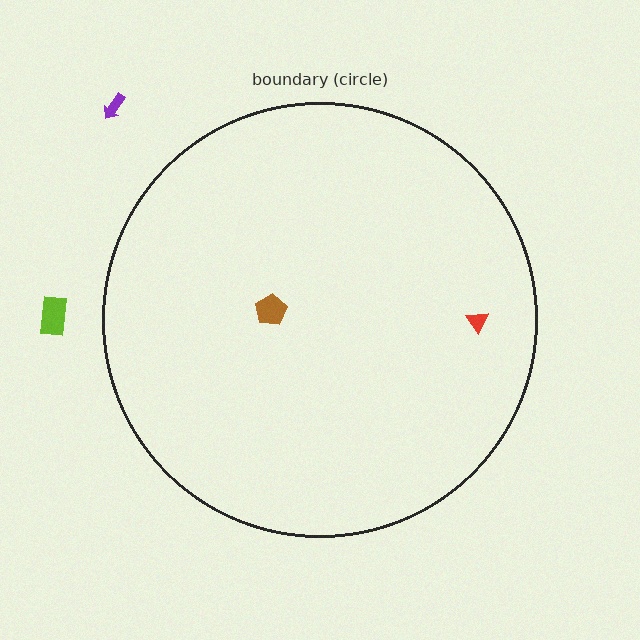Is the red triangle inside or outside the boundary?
Inside.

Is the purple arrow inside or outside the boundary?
Outside.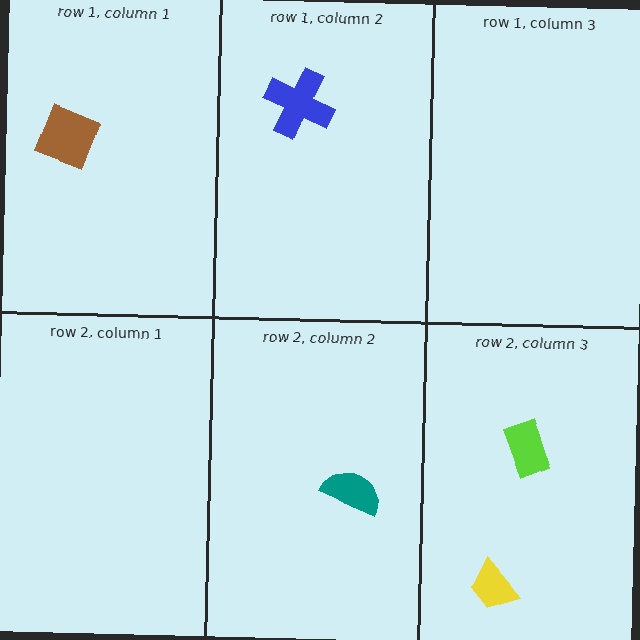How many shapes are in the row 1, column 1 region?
1.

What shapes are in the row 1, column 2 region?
The blue cross.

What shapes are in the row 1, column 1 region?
The brown diamond.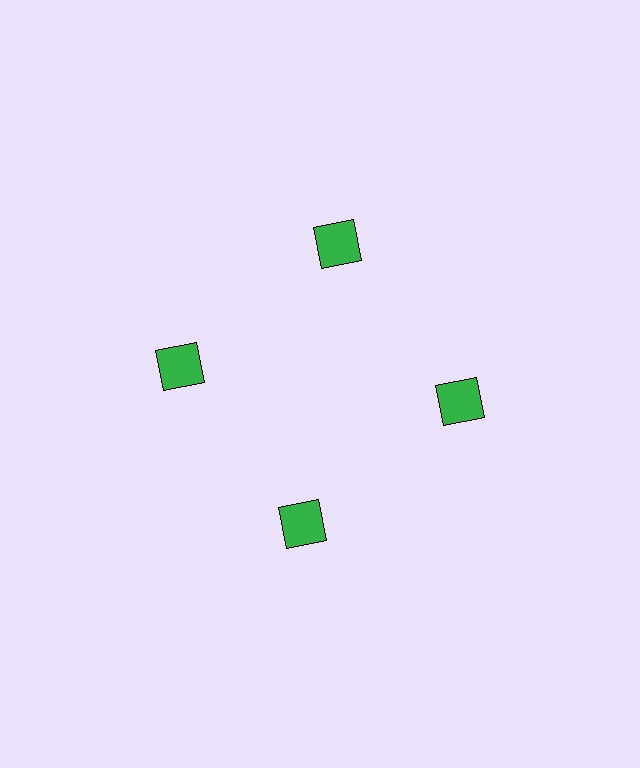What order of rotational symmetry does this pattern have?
This pattern has 4-fold rotational symmetry.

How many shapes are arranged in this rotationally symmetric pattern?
There are 4 shapes, arranged in 4 groups of 1.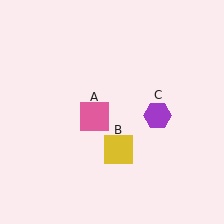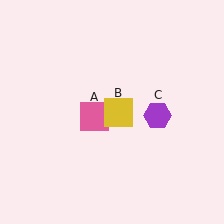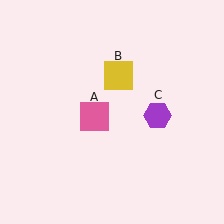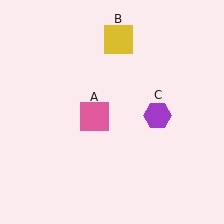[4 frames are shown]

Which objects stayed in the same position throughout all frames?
Pink square (object A) and purple hexagon (object C) remained stationary.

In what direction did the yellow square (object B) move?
The yellow square (object B) moved up.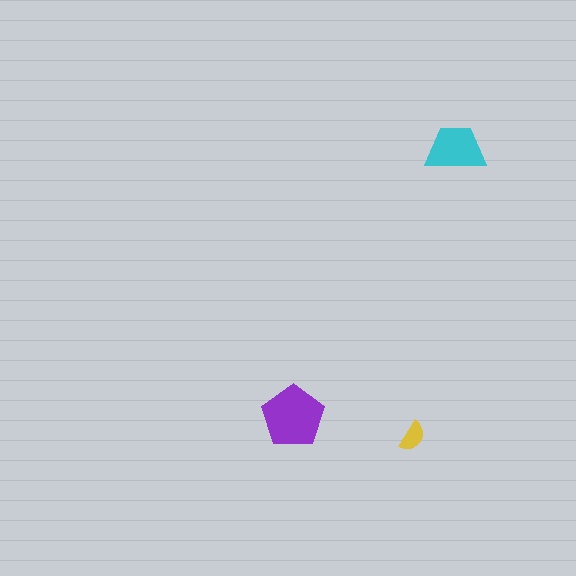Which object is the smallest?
The yellow semicircle.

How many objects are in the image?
There are 3 objects in the image.